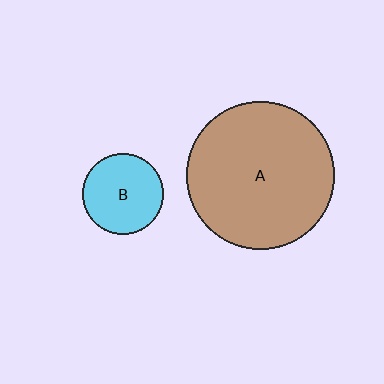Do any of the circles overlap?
No, none of the circles overlap.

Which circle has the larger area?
Circle A (brown).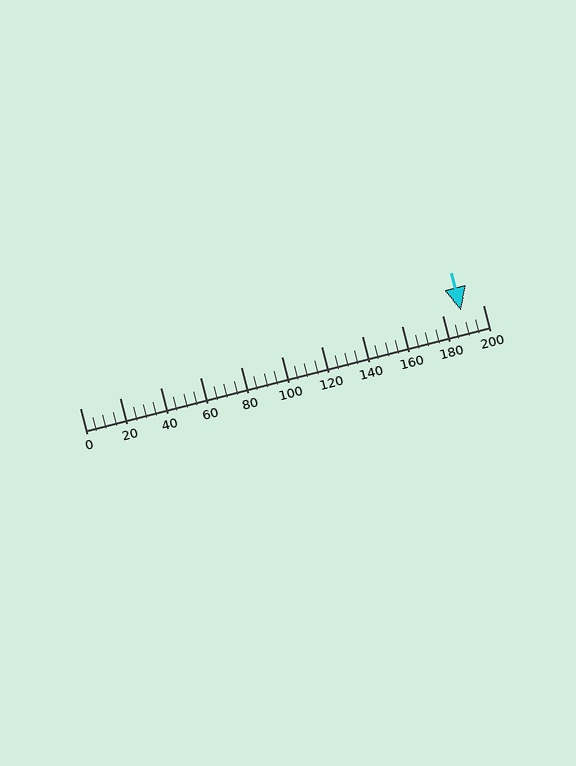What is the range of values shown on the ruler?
The ruler shows values from 0 to 200.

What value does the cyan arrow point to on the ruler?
The cyan arrow points to approximately 189.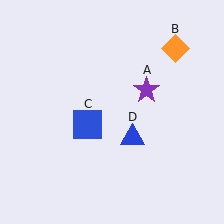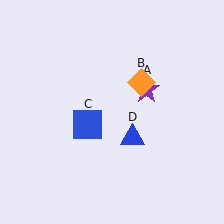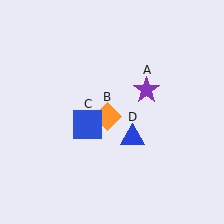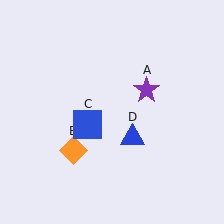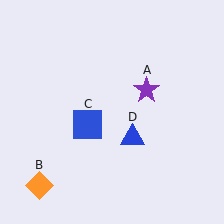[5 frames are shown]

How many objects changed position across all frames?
1 object changed position: orange diamond (object B).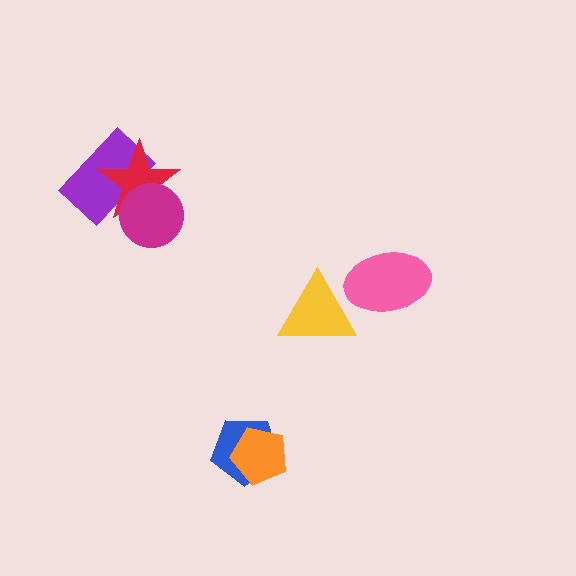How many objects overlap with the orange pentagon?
1 object overlaps with the orange pentagon.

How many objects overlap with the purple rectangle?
2 objects overlap with the purple rectangle.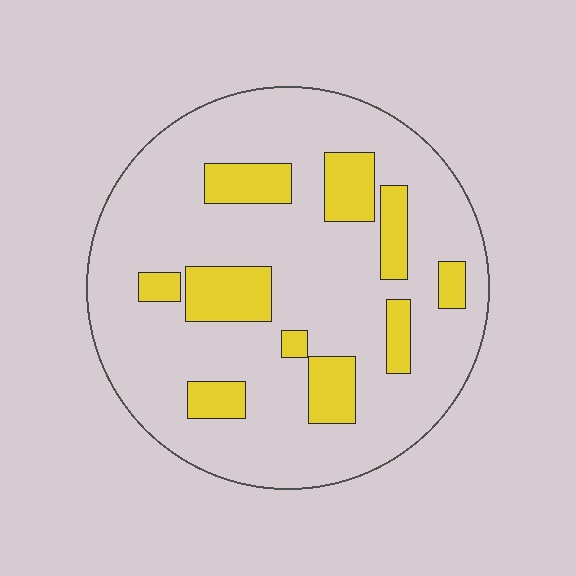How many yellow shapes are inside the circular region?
10.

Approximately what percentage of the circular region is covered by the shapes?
Approximately 20%.